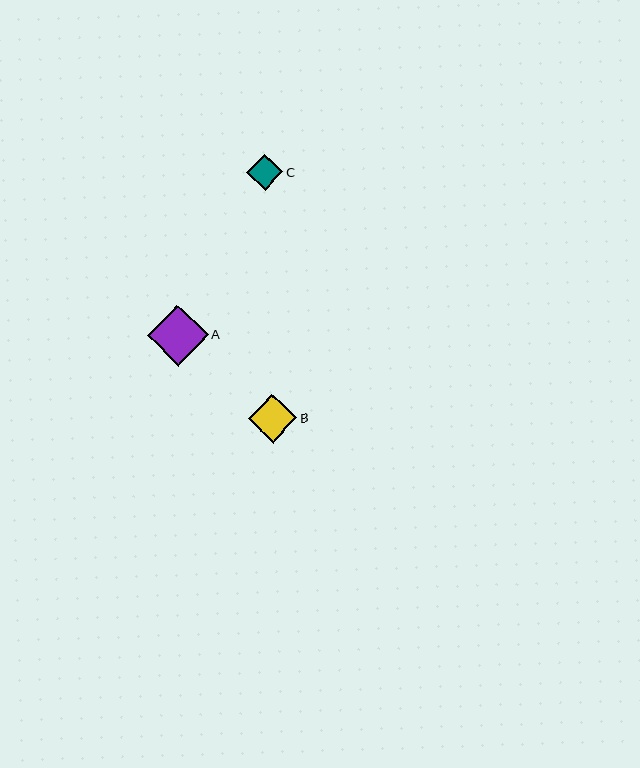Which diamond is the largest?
Diamond A is the largest with a size of approximately 60 pixels.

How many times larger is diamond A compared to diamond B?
Diamond A is approximately 1.3 times the size of diamond B.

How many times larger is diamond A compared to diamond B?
Diamond A is approximately 1.3 times the size of diamond B.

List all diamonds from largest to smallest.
From largest to smallest: A, B, C.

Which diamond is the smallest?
Diamond C is the smallest with a size of approximately 36 pixels.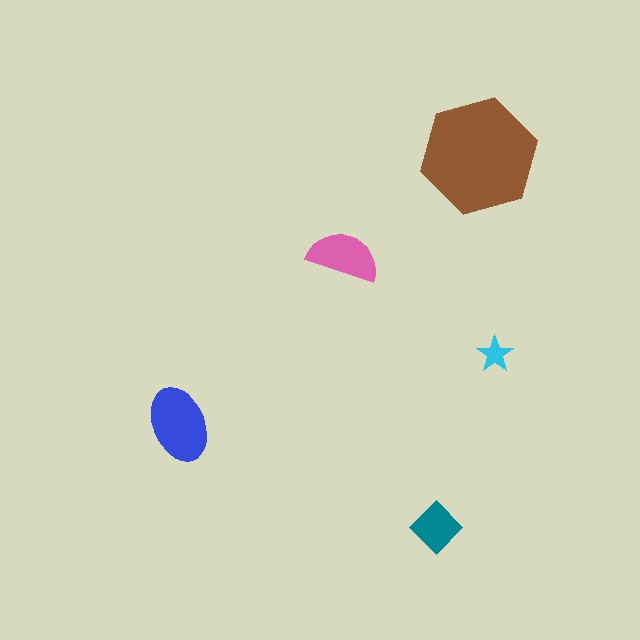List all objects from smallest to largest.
The cyan star, the teal diamond, the pink semicircle, the blue ellipse, the brown hexagon.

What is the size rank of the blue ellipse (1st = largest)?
2nd.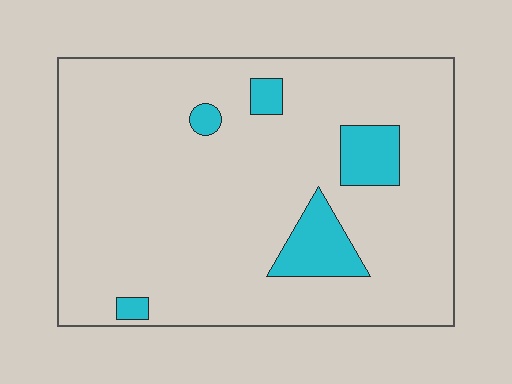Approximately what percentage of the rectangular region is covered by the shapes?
Approximately 10%.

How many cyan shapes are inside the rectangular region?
5.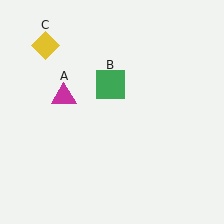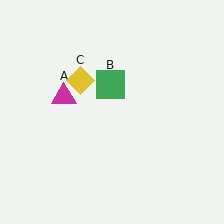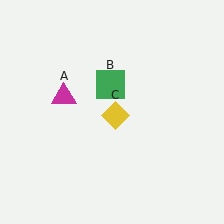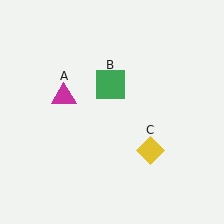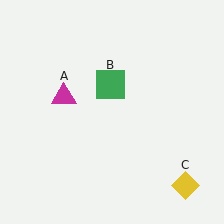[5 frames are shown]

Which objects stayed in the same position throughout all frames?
Magenta triangle (object A) and green square (object B) remained stationary.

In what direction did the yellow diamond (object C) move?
The yellow diamond (object C) moved down and to the right.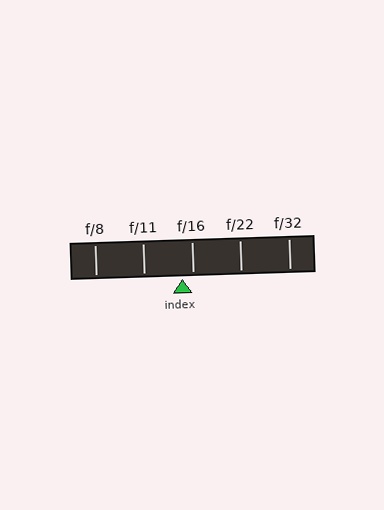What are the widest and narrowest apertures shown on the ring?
The widest aperture shown is f/8 and the narrowest is f/32.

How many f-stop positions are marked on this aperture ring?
There are 5 f-stop positions marked.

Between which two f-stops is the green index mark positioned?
The index mark is between f/11 and f/16.